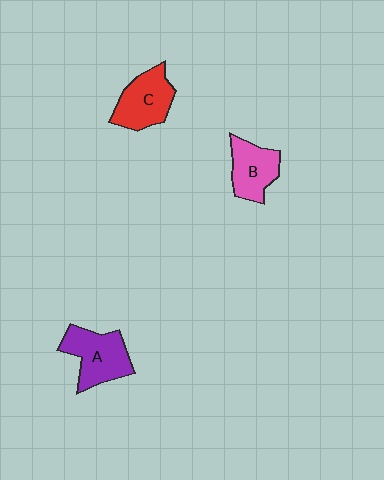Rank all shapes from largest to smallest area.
From largest to smallest: A (purple), C (red), B (pink).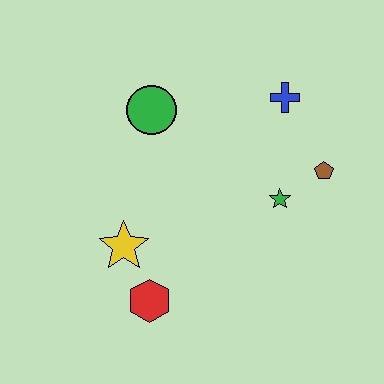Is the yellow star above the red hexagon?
Yes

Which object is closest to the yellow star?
The red hexagon is closest to the yellow star.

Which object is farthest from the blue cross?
The red hexagon is farthest from the blue cross.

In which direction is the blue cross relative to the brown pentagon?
The blue cross is above the brown pentagon.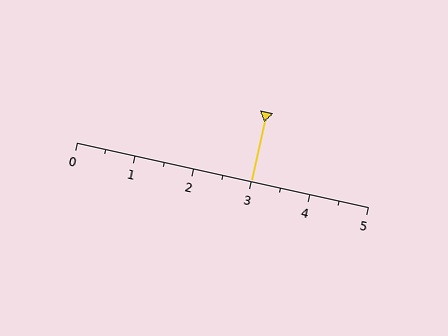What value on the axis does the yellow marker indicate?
The marker indicates approximately 3.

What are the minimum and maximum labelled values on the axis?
The axis runs from 0 to 5.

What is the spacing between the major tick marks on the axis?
The major ticks are spaced 1 apart.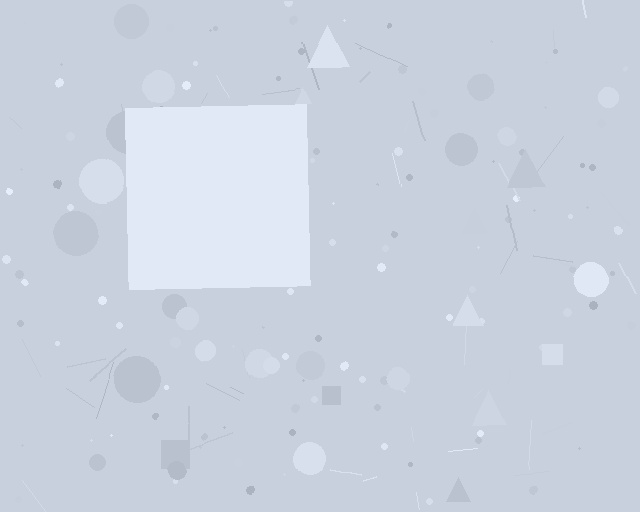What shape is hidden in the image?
A square is hidden in the image.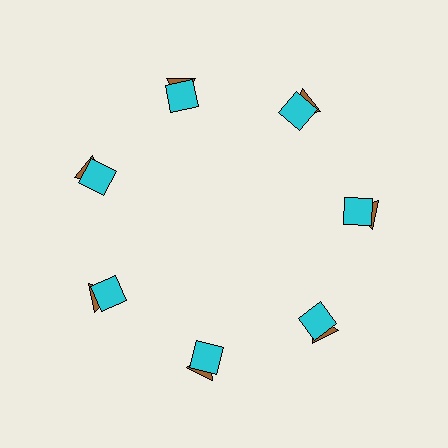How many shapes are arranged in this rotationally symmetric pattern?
There are 14 shapes, arranged in 7 groups of 2.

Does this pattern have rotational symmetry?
Yes, this pattern has 7-fold rotational symmetry. It looks the same after rotating 51 degrees around the center.